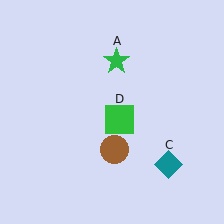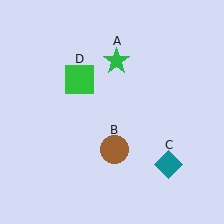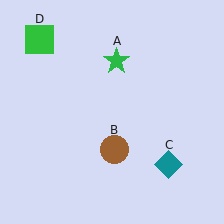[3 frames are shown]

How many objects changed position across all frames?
1 object changed position: green square (object D).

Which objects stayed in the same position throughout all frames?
Green star (object A) and brown circle (object B) and teal diamond (object C) remained stationary.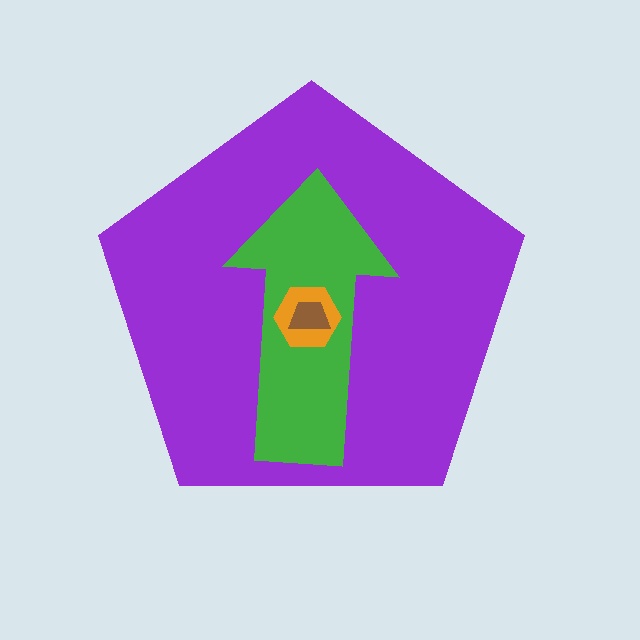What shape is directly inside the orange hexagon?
The brown trapezoid.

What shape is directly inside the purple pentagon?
The green arrow.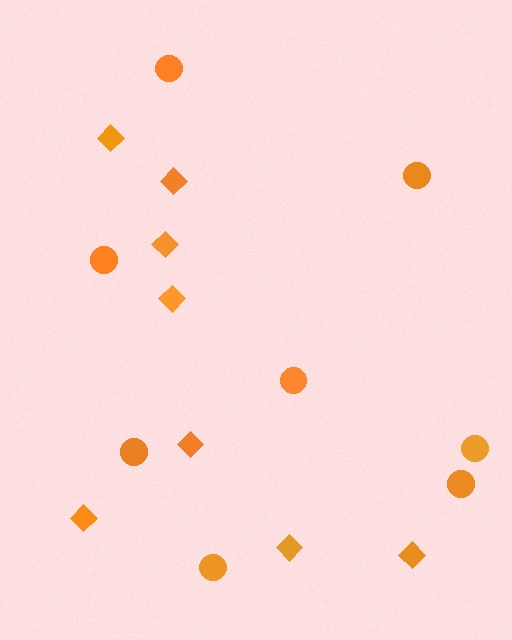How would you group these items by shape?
There are 2 groups: one group of circles (8) and one group of diamonds (8).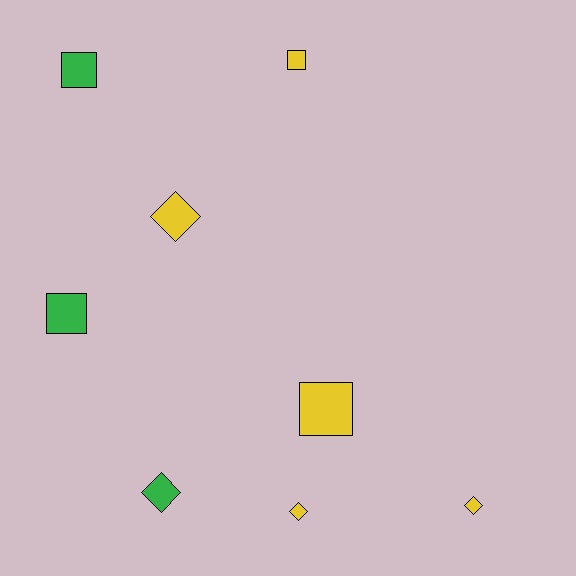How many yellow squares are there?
There are 2 yellow squares.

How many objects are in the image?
There are 8 objects.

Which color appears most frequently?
Yellow, with 5 objects.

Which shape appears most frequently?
Square, with 4 objects.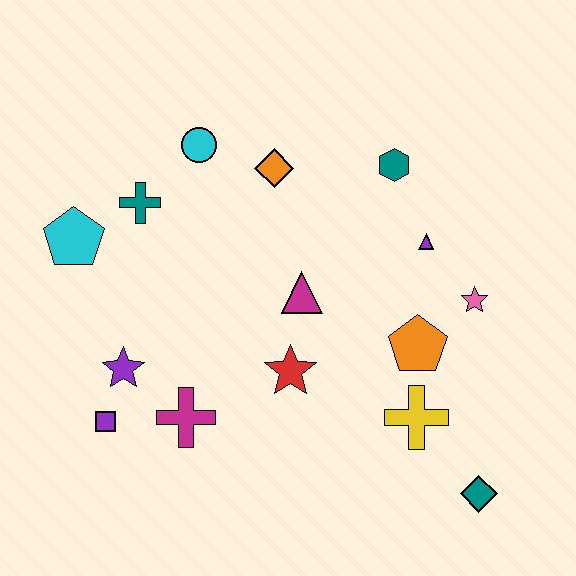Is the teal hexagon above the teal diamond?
Yes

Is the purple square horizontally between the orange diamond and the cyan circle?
No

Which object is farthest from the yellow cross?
The cyan pentagon is farthest from the yellow cross.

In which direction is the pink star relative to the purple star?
The pink star is to the right of the purple star.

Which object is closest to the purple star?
The purple square is closest to the purple star.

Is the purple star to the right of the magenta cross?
No